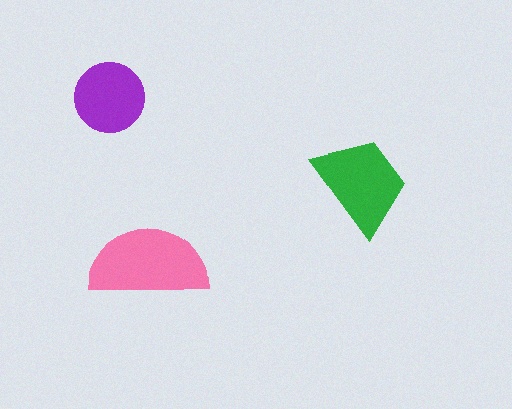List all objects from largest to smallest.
The pink semicircle, the green trapezoid, the purple circle.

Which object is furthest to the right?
The green trapezoid is rightmost.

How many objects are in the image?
There are 3 objects in the image.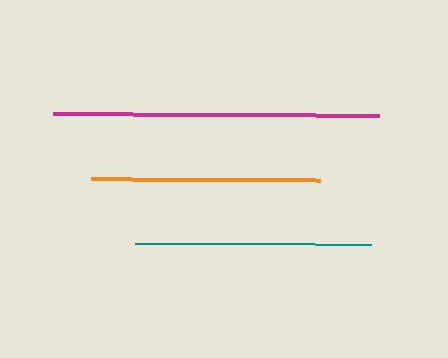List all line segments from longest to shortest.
From longest to shortest: magenta, teal, orange.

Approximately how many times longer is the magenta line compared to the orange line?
The magenta line is approximately 1.4 times the length of the orange line.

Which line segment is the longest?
The magenta line is the longest at approximately 326 pixels.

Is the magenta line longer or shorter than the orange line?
The magenta line is longer than the orange line.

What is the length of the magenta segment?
The magenta segment is approximately 326 pixels long.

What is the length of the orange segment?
The orange segment is approximately 228 pixels long.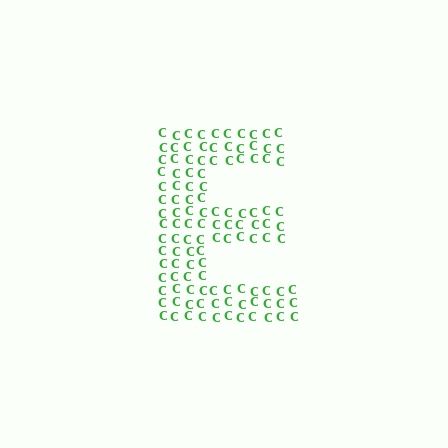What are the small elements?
The small elements are letter C's.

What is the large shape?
The large shape is the letter E.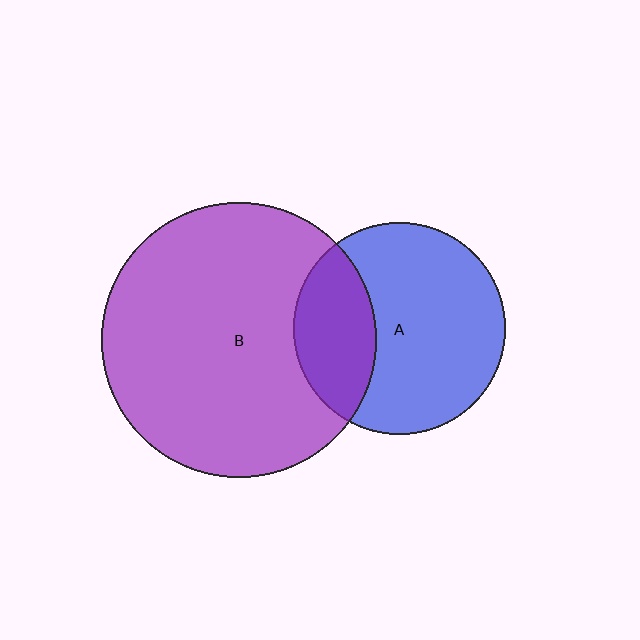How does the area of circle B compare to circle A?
Approximately 1.7 times.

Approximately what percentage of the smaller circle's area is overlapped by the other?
Approximately 30%.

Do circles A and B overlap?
Yes.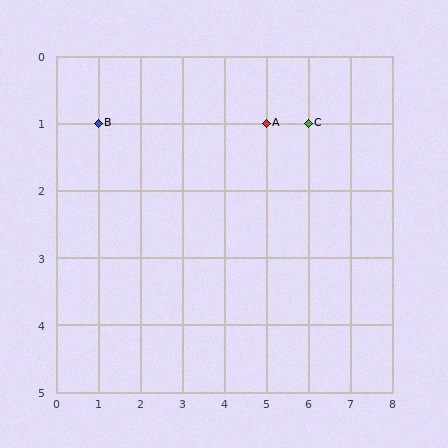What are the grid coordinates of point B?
Point B is at grid coordinates (1, 1).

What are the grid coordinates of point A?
Point A is at grid coordinates (5, 1).